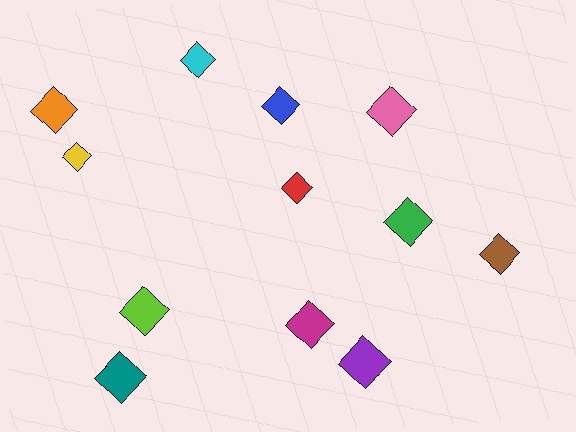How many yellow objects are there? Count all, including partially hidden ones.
There is 1 yellow object.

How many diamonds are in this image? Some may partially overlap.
There are 12 diamonds.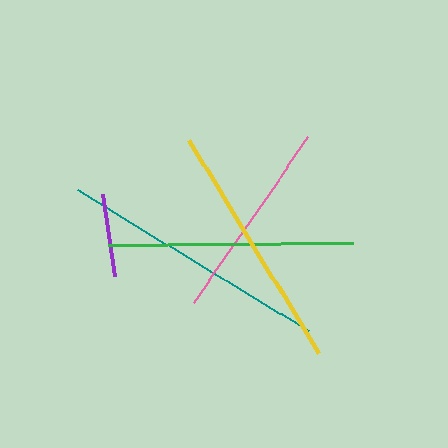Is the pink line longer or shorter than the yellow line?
The yellow line is longer than the pink line.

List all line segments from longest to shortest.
From longest to shortest: teal, yellow, green, pink, purple.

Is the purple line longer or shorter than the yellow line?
The yellow line is longer than the purple line.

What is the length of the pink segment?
The pink segment is approximately 201 pixels long.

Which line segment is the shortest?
The purple line is the shortest at approximately 83 pixels.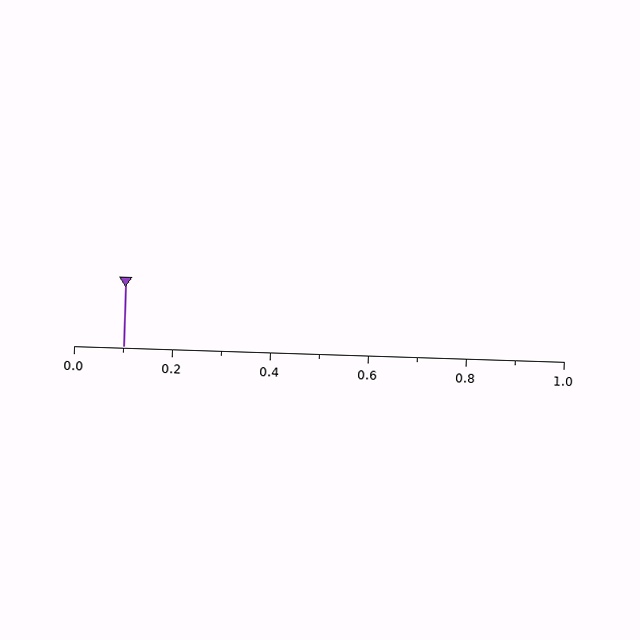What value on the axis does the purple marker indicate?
The marker indicates approximately 0.1.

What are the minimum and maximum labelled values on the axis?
The axis runs from 0.0 to 1.0.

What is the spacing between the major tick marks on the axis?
The major ticks are spaced 0.2 apart.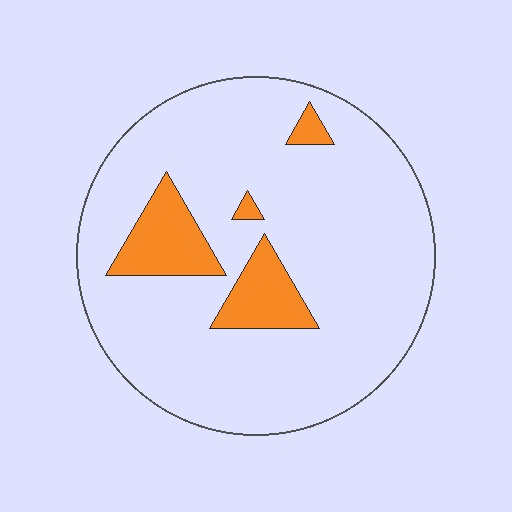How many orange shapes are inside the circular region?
4.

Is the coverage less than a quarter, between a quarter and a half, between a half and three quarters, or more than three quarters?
Less than a quarter.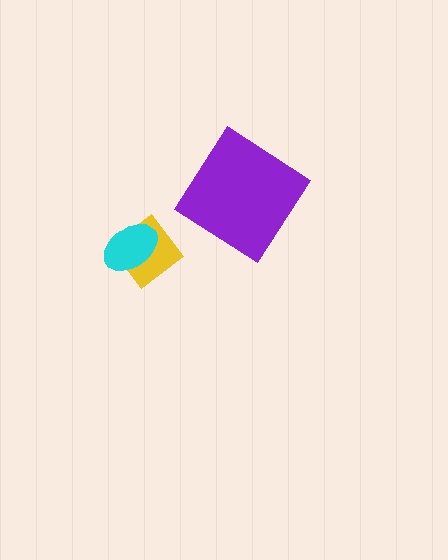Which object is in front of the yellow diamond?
The cyan ellipse is in front of the yellow diamond.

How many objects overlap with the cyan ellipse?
1 object overlaps with the cyan ellipse.